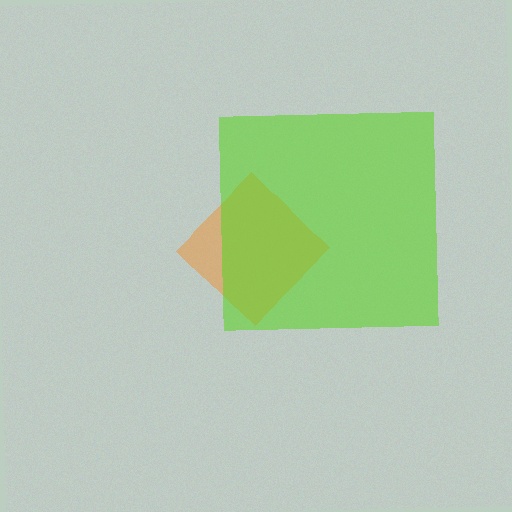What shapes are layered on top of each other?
The layered shapes are: an orange diamond, a lime square.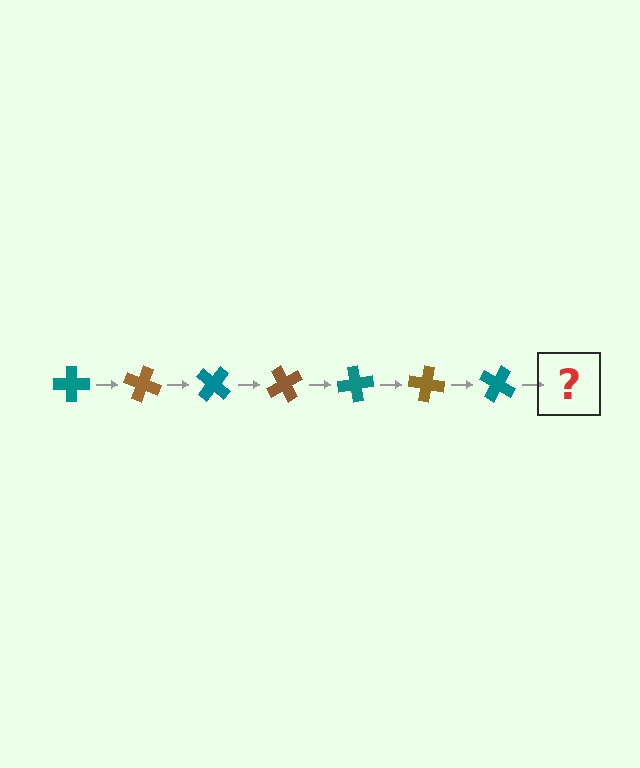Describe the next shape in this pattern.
It should be a brown cross, rotated 140 degrees from the start.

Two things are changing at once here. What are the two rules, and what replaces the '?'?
The two rules are that it rotates 20 degrees each step and the color cycles through teal and brown. The '?' should be a brown cross, rotated 140 degrees from the start.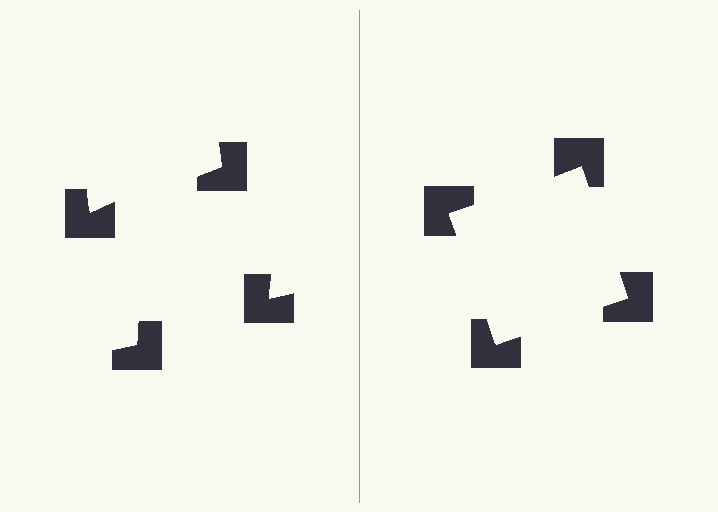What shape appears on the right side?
An illusory square.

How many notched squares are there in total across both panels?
8 — 4 on each side.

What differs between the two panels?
The notched squares are positioned identically on both sides; only the wedge orientations differ. On the right they align to a square; on the left they are misaligned.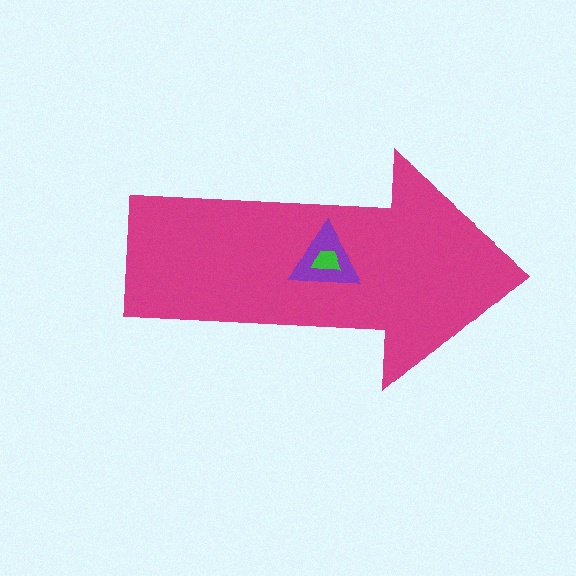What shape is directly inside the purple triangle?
The green trapezoid.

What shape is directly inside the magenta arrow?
The purple triangle.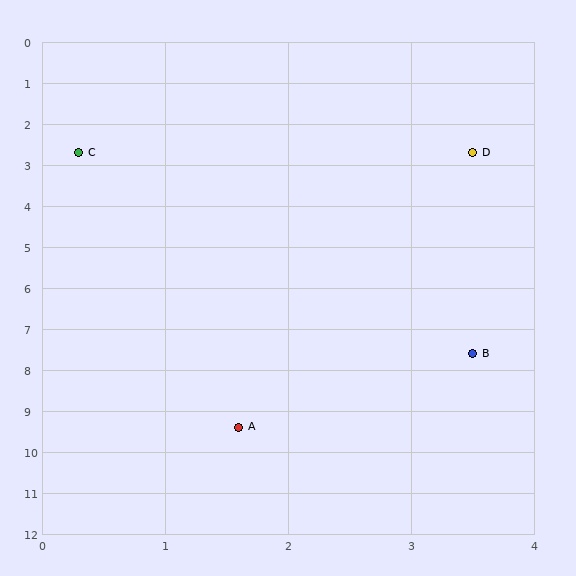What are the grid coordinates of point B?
Point B is at approximately (3.5, 7.6).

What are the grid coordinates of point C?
Point C is at approximately (0.3, 2.7).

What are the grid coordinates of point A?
Point A is at approximately (1.6, 9.4).